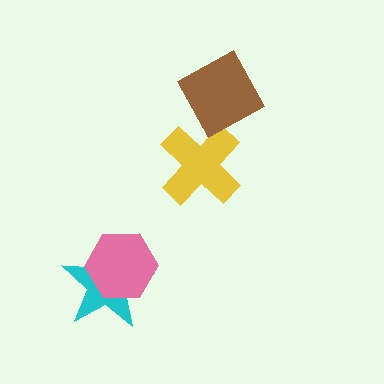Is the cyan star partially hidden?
Yes, it is partially covered by another shape.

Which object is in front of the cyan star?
The pink hexagon is in front of the cyan star.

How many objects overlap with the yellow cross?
0 objects overlap with the yellow cross.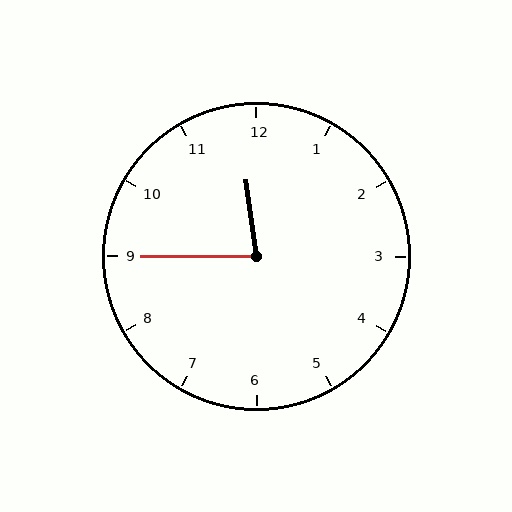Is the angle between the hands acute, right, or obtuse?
It is acute.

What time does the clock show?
11:45.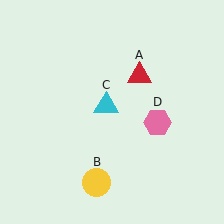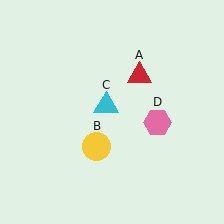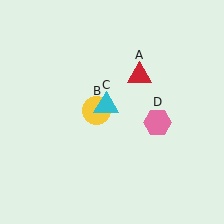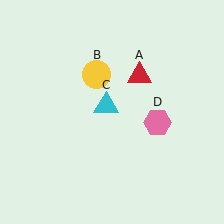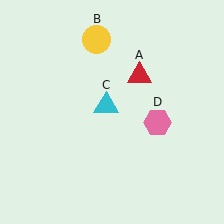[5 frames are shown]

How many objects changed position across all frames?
1 object changed position: yellow circle (object B).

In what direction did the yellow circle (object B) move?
The yellow circle (object B) moved up.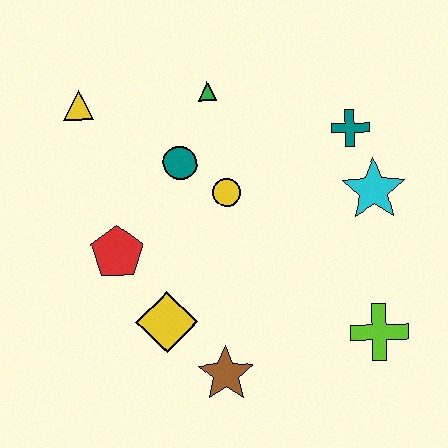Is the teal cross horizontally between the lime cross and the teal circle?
Yes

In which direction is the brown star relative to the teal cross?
The brown star is below the teal cross.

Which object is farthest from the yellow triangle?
The lime cross is farthest from the yellow triangle.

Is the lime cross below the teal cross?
Yes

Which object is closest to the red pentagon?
The yellow diamond is closest to the red pentagon.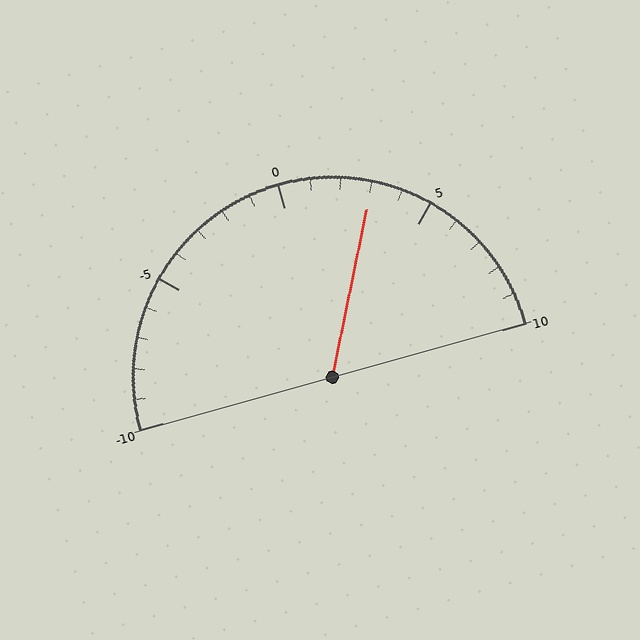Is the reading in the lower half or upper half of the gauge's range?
The reading is in the upper half of the range (-10 to 10).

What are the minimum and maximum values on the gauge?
The gauge ranges from -10 to 10.